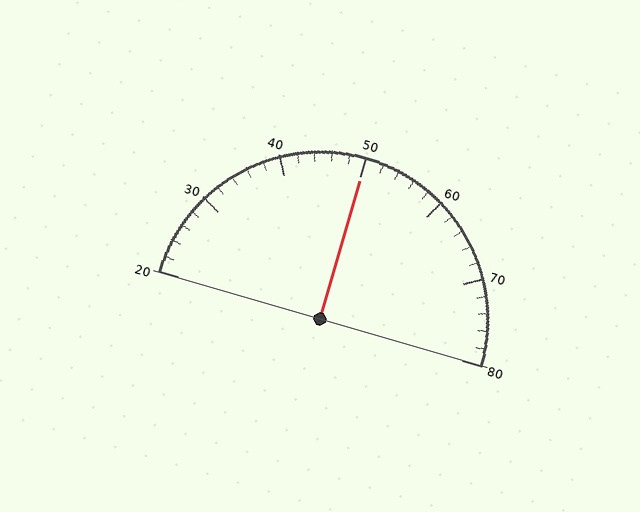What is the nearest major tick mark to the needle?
The nearest major tick mark is 50.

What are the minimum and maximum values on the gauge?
The gauge ranges from 20 to 80.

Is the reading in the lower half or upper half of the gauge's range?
The reading is in the upper half of the range (20 to 80).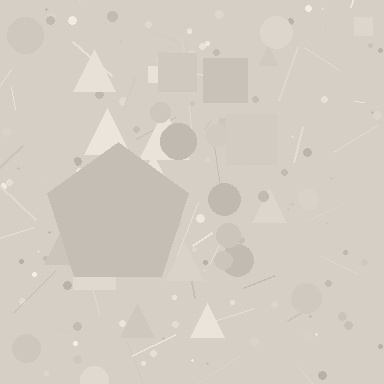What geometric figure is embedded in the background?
A pentagon is embedded in the background.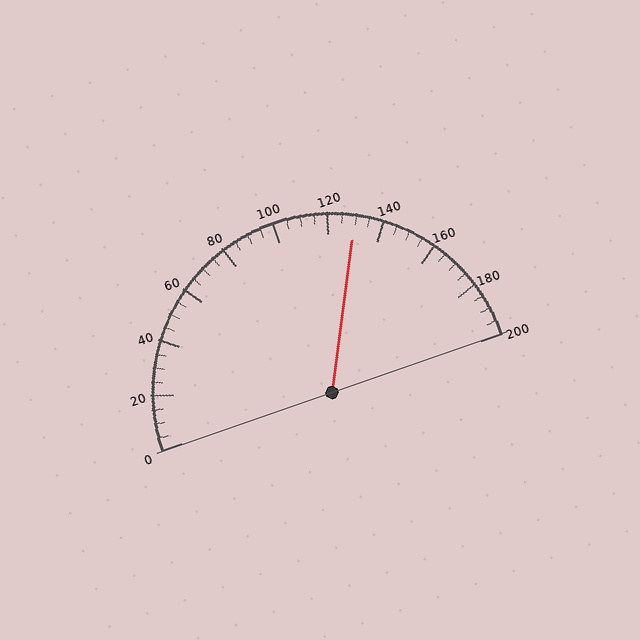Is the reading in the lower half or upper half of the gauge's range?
The reading is in the upper half of the range (0 to 200).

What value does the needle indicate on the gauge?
The needle indicates approximately 130.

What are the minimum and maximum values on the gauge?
The gauge ranges from 0 to 200.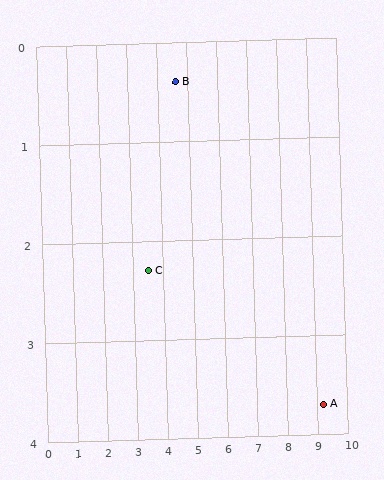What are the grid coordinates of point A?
Point A is at approximately (9.2, 3.7).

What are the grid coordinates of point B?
Point B is at approximately (4.6, 0.4).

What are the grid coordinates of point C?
Point C is at approximately (3.5, 2.3).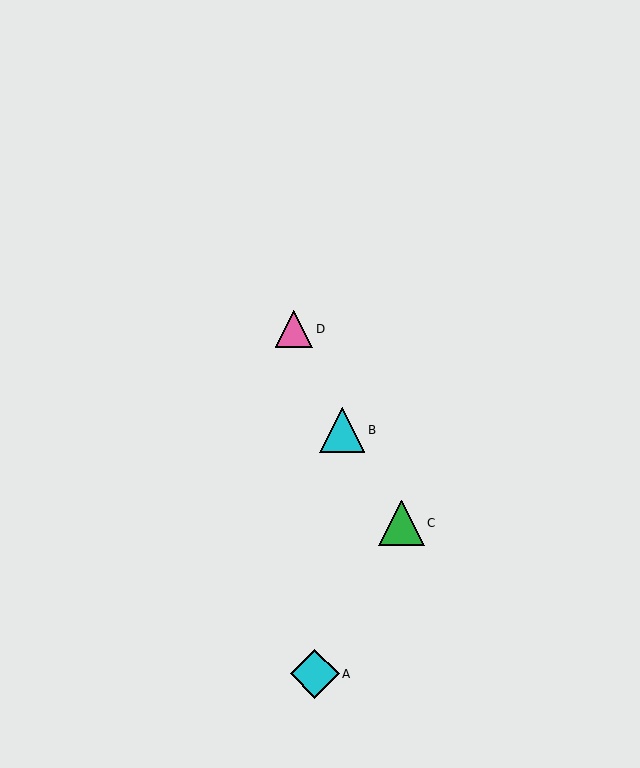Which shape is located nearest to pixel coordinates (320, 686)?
The cyan diamond (labeled A) at (315, 674) is nearest to that location.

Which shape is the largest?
The cyan diamond (labeled A) is the largest.